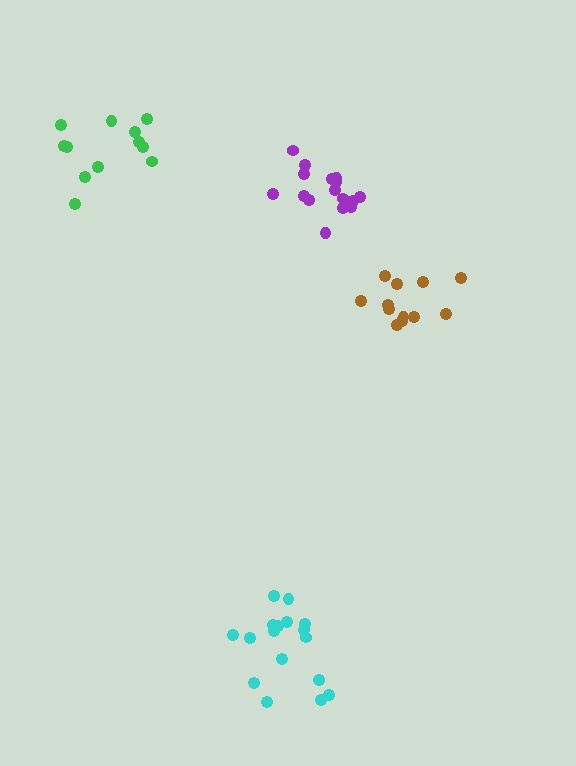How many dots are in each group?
Group 1: 12 dots, Group 2: 17 dots, Group 3: 12 dots, Group 4: 17 dots (58 total).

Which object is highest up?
The green cluster is topmost.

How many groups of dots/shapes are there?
There are 4 groups.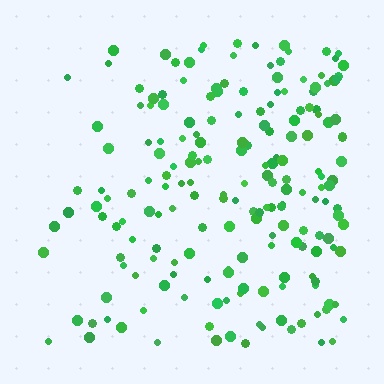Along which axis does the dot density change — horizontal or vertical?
Horizontal.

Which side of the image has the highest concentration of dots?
The right.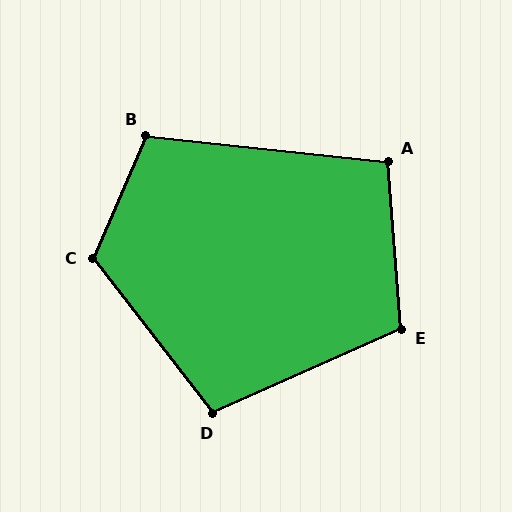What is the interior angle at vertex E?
Approximately 110 degrees (obtuse).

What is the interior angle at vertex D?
Approximately 104 degrees (obtuse).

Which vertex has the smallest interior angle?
A, at approximately 100 degrees.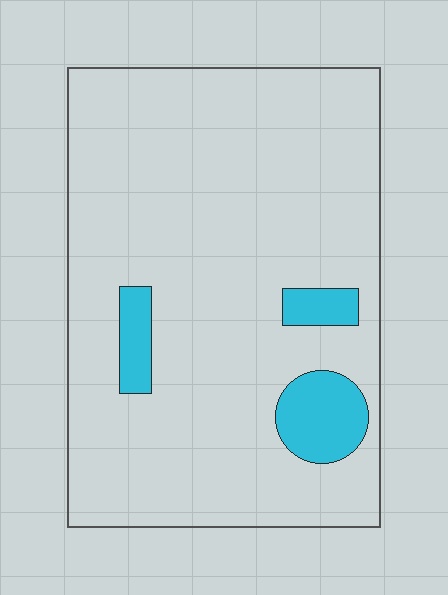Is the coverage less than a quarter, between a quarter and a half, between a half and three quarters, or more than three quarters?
Less than a quarter.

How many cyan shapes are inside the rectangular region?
3.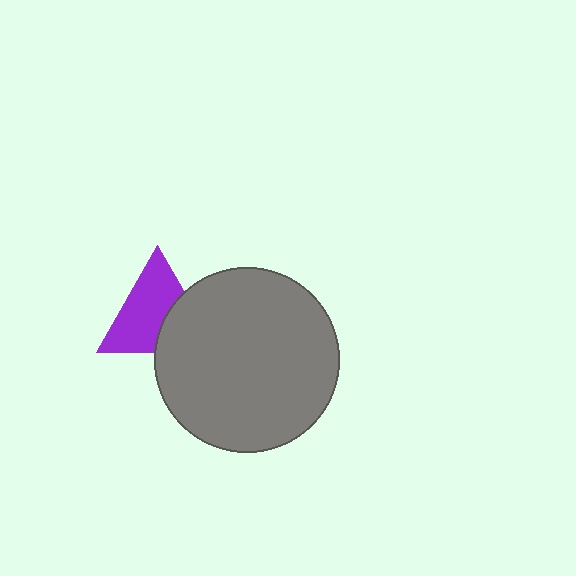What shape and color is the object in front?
The object in front is a gray circle.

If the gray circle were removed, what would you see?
You would see the complete purple triangle.